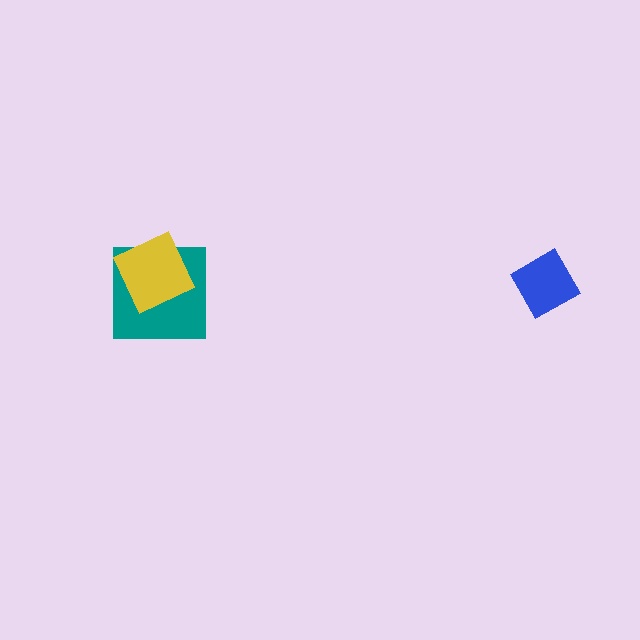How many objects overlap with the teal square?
1 object overlaps with the teal square.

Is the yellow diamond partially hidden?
No, no other shape covers it.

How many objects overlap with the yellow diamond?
1 object overlaps with the yellow diamond.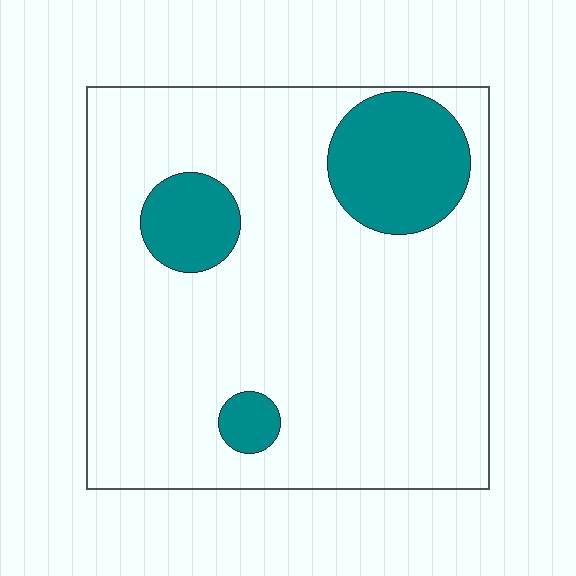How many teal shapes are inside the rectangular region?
3.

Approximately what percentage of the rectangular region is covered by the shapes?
Approximately 15%.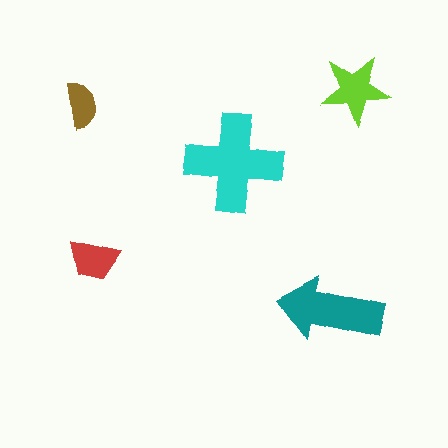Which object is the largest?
The cyan cross.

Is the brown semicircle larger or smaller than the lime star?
Smaller.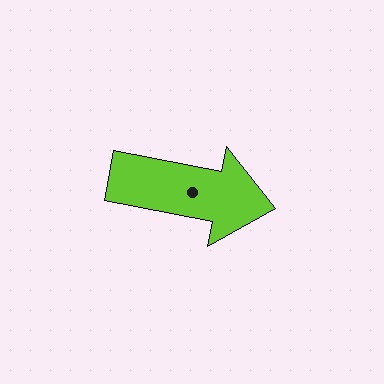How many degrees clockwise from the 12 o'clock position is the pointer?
Approximately 101 degrees.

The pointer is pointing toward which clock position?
Roughly 3 o'clock.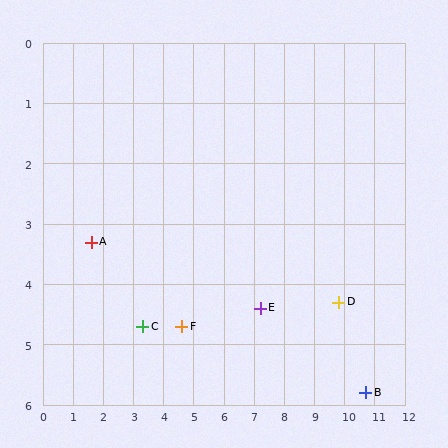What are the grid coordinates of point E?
Point E is at approximately (7.2, 4.4).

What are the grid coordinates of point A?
Point A is at approximately (1.6, 3.3).